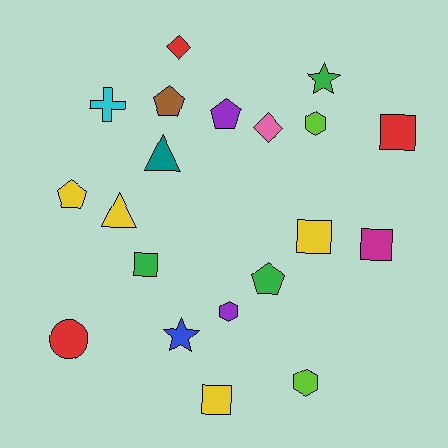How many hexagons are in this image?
There are 3 hexagons.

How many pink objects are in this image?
There is 1 pink object.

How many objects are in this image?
There are 20 objects.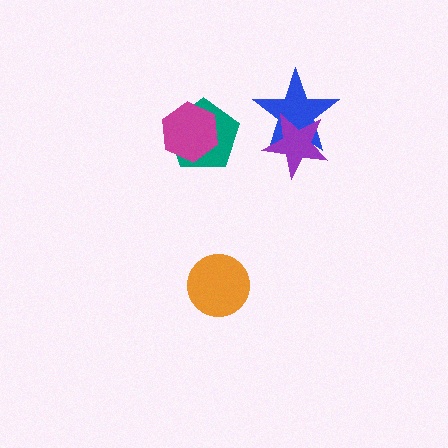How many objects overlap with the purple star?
1 object overlaps with the purple star.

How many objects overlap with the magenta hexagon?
1 object overlaps with the magenta hexagon.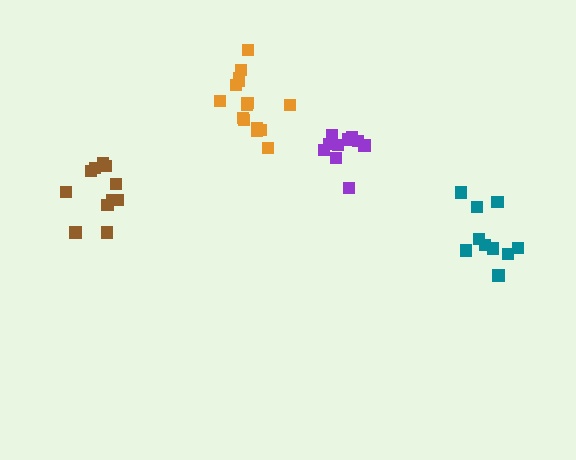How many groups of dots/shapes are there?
There are 4 groups.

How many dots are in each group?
Group 1: 10 dots, Group 2: 10 dots, Group 3: 11 dots, Group 4: 15 dots (46 total).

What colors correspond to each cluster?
The clusters are colored: teal, purple, brown, orange.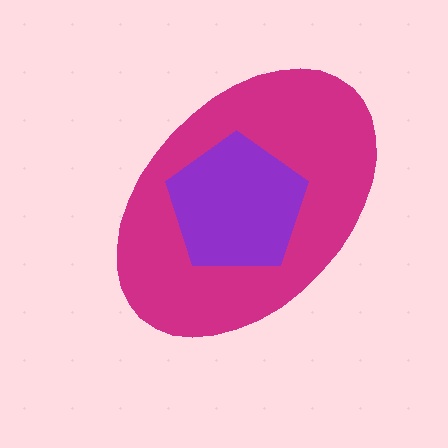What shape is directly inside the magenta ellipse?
The purple pentagon.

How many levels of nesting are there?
2.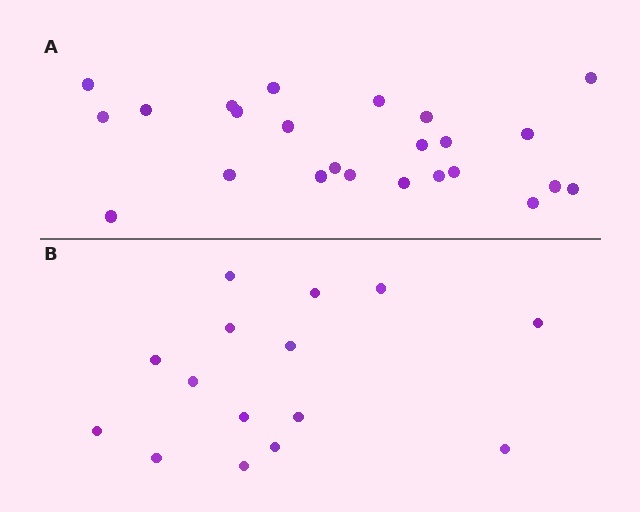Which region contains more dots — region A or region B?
Region A (the top region) has more dots.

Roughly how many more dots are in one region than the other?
Region A has roughly 8 or so more dots than region B.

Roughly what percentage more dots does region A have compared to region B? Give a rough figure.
About 60% more.